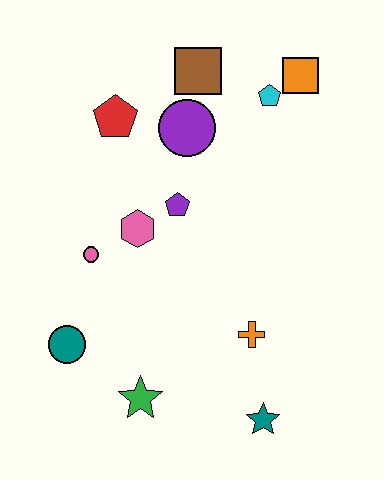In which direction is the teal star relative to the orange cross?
The teal star is below the orange cross.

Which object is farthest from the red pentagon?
The teal star is farthest from the red pentagon.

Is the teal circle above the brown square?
No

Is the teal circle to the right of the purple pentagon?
No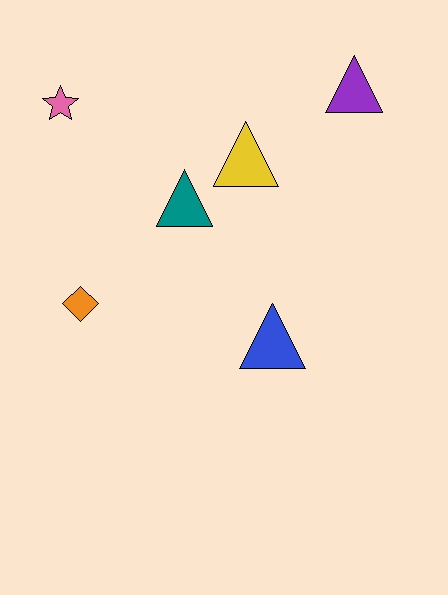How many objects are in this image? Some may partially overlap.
There are 6 objects.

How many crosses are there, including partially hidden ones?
There are no crosses.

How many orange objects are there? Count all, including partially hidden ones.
There is 1 orange object.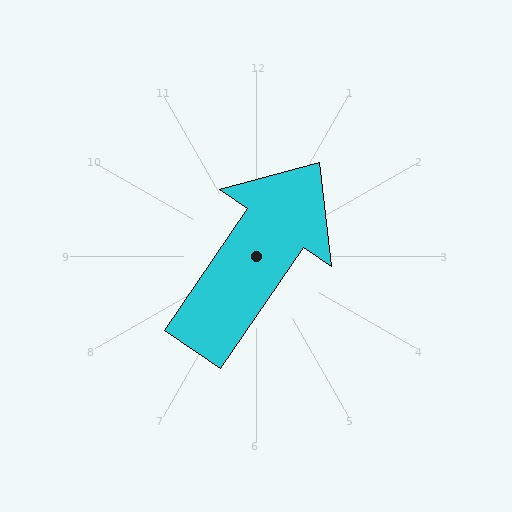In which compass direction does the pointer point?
Northeast.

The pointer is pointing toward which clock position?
Roughly 1 o'clock.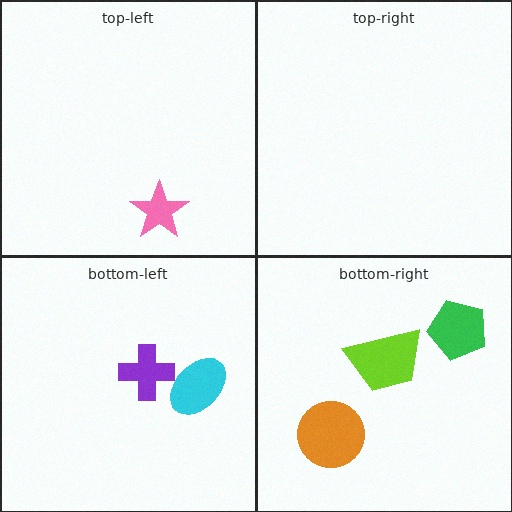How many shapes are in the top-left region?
1.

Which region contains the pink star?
The top-left region.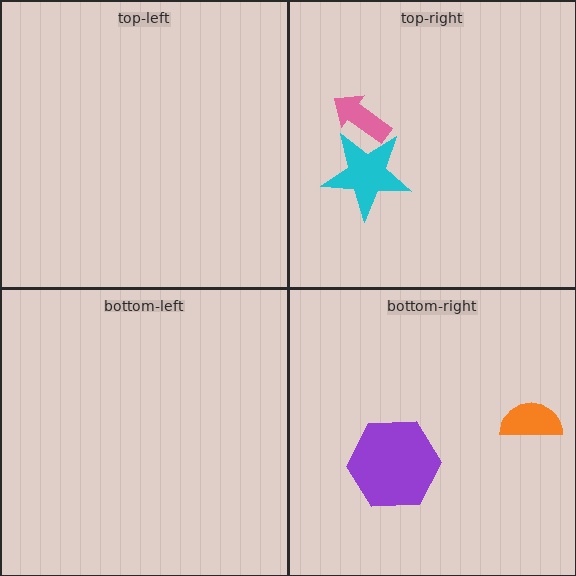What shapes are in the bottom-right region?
The orange semicircle, the purple hexagon.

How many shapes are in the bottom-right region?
2.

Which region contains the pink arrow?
The top-right region.